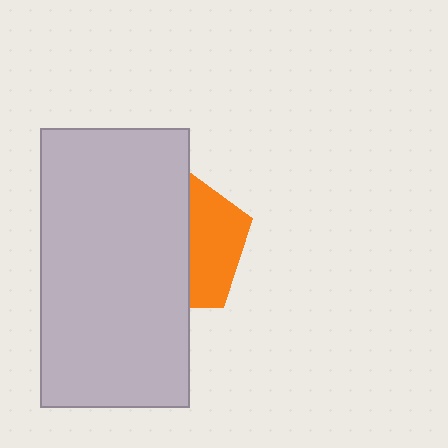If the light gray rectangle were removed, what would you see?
You would see the complete orange pentagon.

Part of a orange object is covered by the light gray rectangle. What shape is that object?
It is a pentagon.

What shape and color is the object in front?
The object in front is a light gray rectangle.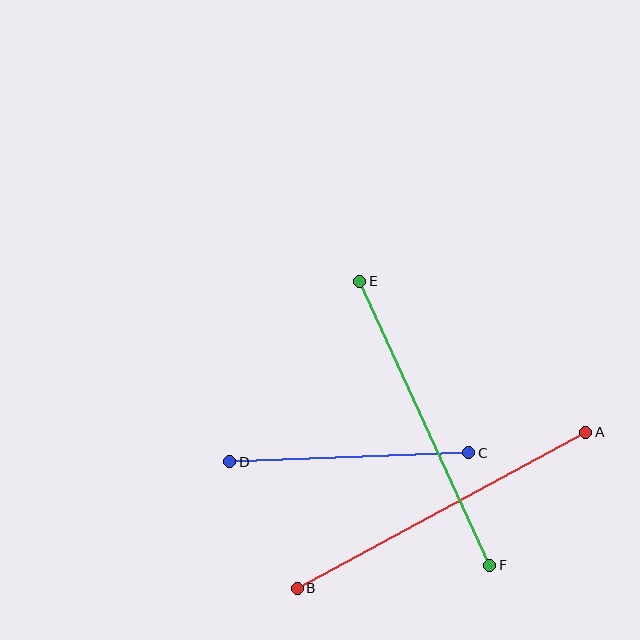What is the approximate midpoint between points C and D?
The midpoint is at approximately (349, 457) pixels.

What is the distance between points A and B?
The distance is approximately 328 pixels.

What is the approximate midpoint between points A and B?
The midpoint is at approximately (441, 510) pixels.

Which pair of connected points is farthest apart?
Points A and B are farthest apart.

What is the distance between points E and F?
The distance is approximately 312 pixels.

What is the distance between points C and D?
The distance is approximately 240 pixels.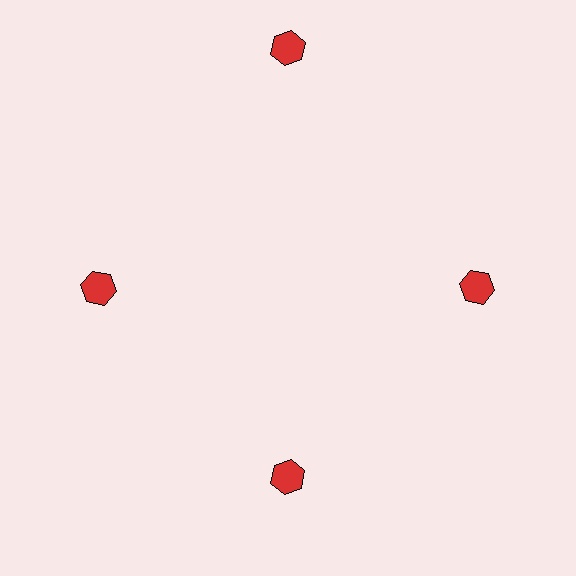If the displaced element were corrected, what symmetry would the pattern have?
It would have 4-fold rotational symmetry — the pattern would map onto itself every 90 degrees.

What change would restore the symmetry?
The symmetry would be restored by moving it inward, back onto the ring so that all 4 hexagons sit at equal angles and equal distance from the center.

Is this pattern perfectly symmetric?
No. The 4 red hexagons are arranged in a ring, but one element near the 12 o'clock position is pushed outward from the center, breaking the 4-fold rotational symmetry.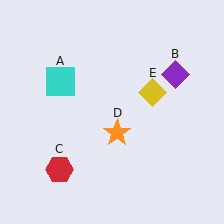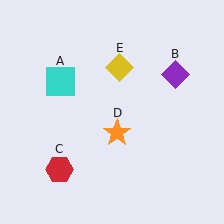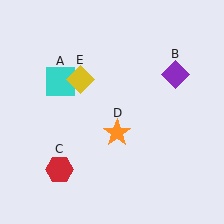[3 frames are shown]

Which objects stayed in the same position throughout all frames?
Cyan square (object A) and purple diamond (object B) and red hexagon (object C) and orange star (object D) remained stationary.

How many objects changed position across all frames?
1 object changed position: yellow diamond (object E).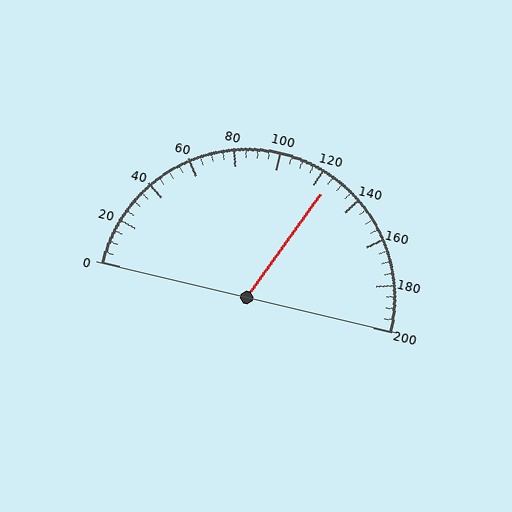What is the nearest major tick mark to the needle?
The nearest major tick mark is 120.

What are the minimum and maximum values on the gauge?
The gauge ranges from 0 to 200.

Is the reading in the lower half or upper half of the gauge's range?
The reading is in the upper half of the range (0 to 200).